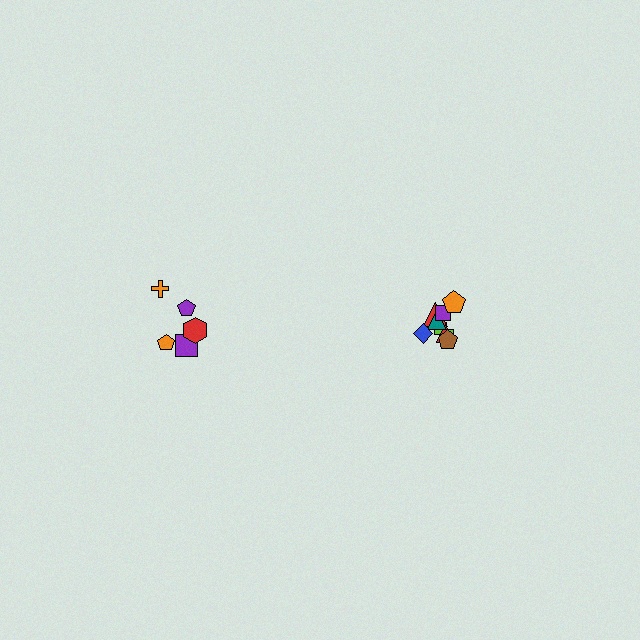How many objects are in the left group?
There are 5 objects.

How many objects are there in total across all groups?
There are 13 objects.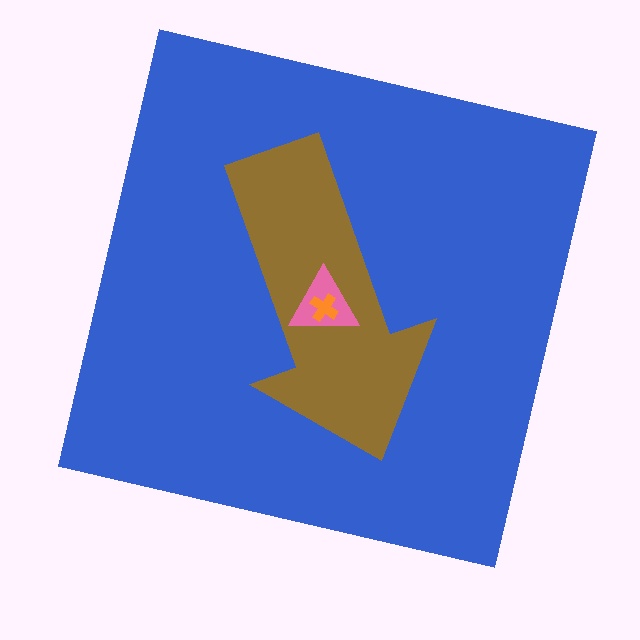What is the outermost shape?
The blue square.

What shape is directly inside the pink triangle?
The orange cross.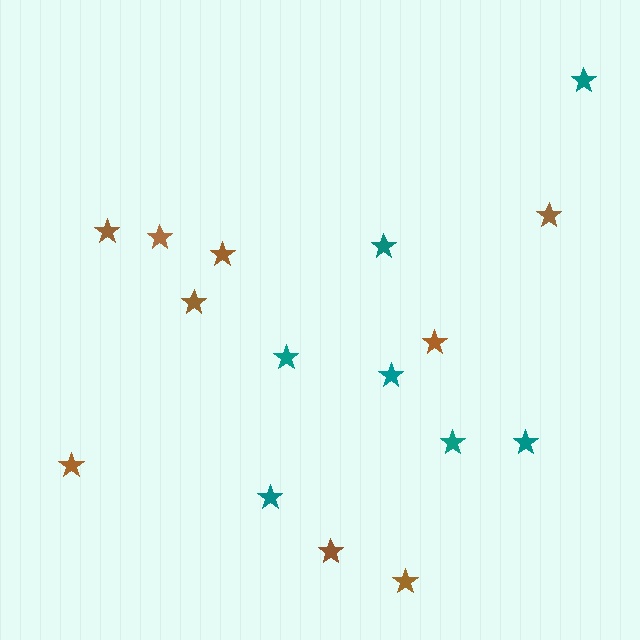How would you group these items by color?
There are 2 groups: one group of brown stars (9) and one group of teal stars (7).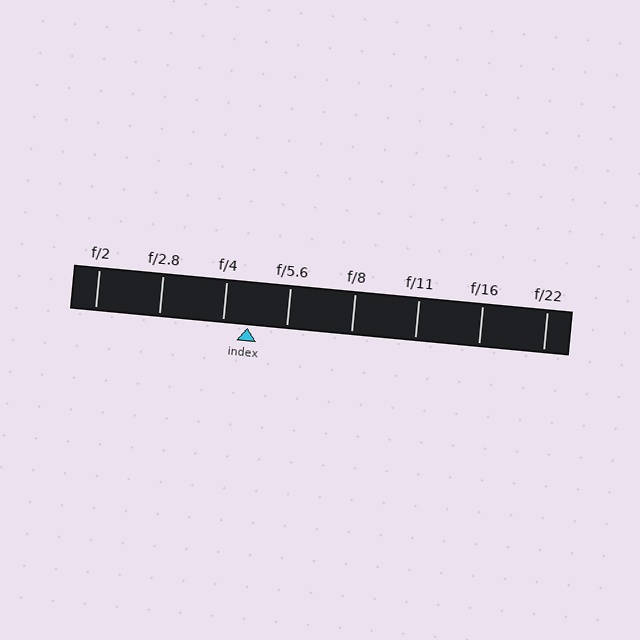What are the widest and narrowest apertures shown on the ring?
The widest aperture shown is f/2 and the narrowest is f/22.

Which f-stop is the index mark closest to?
The index mark is closest to f/4.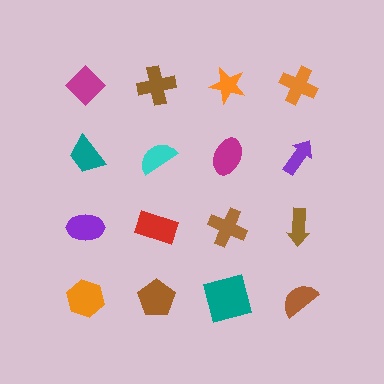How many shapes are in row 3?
4 shapes.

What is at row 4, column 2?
A brown pentagon.